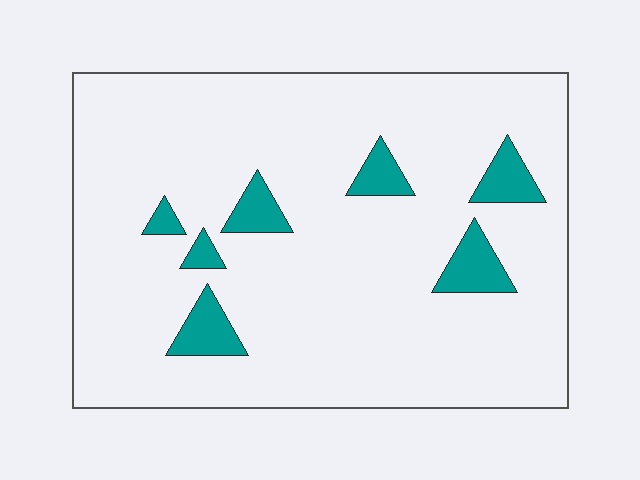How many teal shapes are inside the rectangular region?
7.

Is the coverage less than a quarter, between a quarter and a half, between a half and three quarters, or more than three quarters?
Less than a quarter.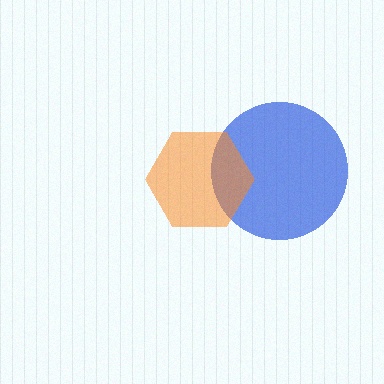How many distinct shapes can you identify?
There are 2 distinct shapes: a blue circle, an orange hexagon.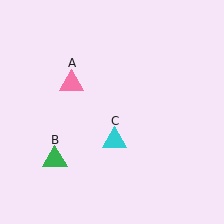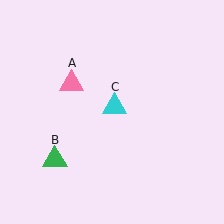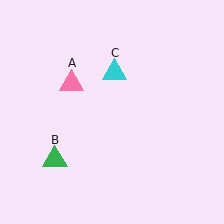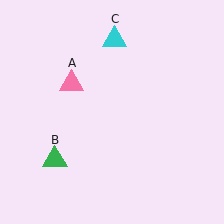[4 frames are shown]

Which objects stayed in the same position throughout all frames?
Pink triangle (object A) and green triangle (object B) remained stationary.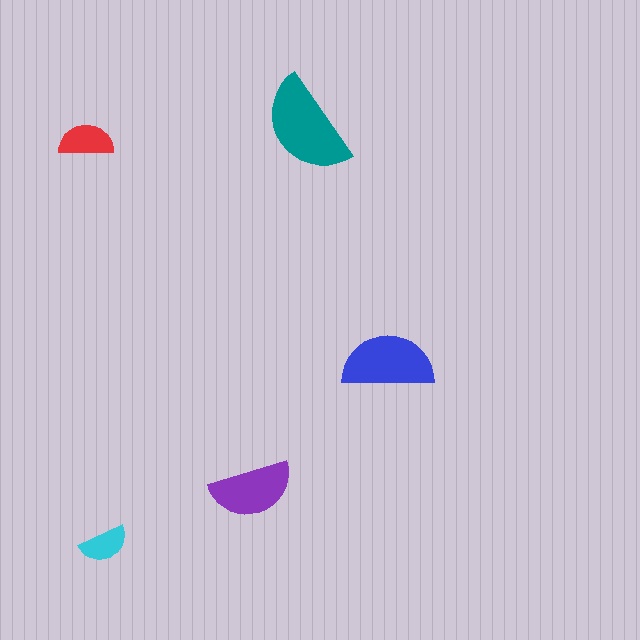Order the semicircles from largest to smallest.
the teal one, the blue one, the purple one, the red one, the cyan one.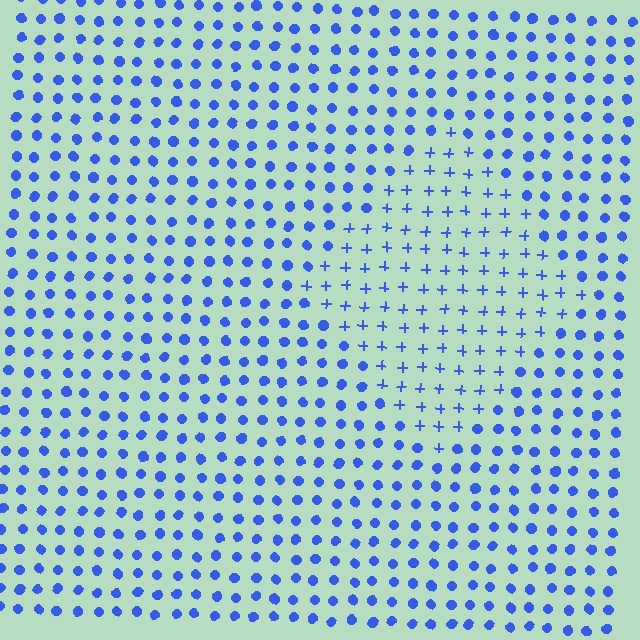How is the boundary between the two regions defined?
The boundary is defined by a change in element shape: plus signs inside vs. circles outside. All elements share the same color and spacing.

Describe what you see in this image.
The image is filled with small blue elements arranged in a uniform grid. A diamond-shaped region contains plus signs, while the surrounding area contains circles. The boundary is defined purely by the change in element shape.